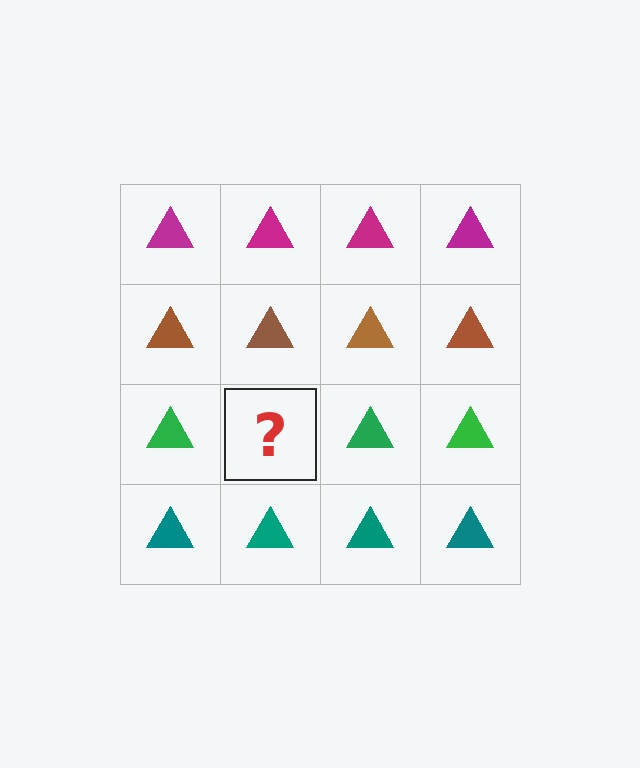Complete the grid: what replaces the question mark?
The question mark should be replaced with a green triangle.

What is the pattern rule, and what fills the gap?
The rule is that each row has a consistent color. The gap should be filled with a green triangle.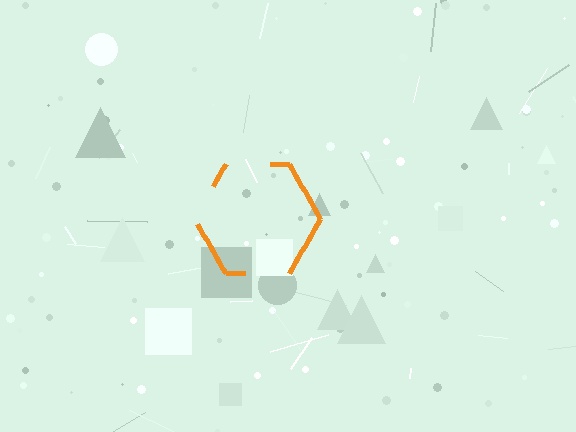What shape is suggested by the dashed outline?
The dashed outline suggests a hexagon.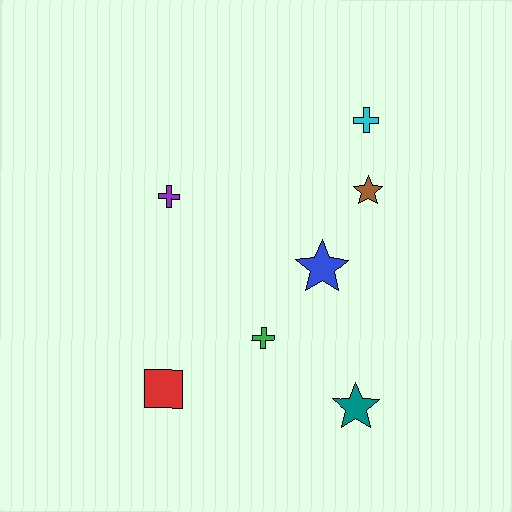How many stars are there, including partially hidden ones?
There are 3 stars.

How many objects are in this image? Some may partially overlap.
There are 7 objects.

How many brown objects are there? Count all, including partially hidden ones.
There is 1 brown object.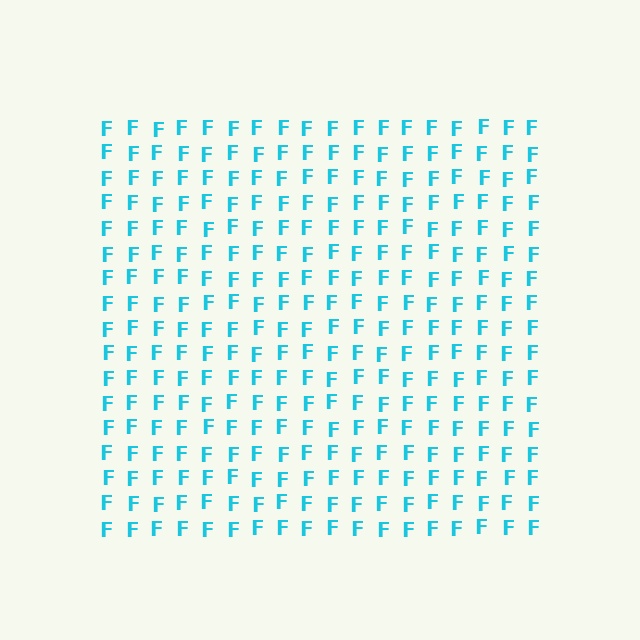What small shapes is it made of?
It is made of small letter F's.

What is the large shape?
The large shape is a square.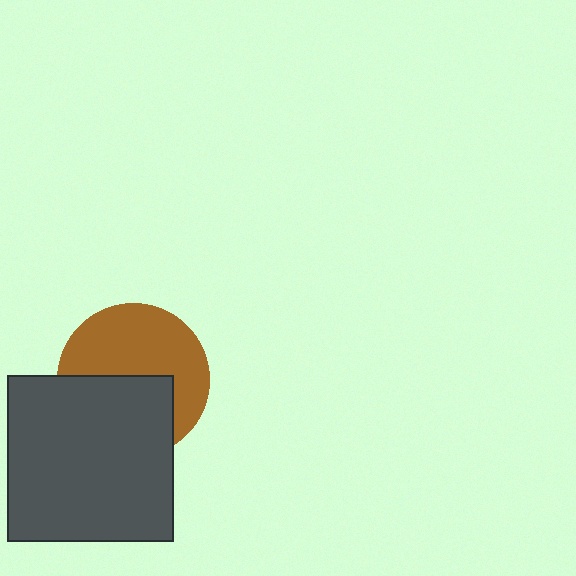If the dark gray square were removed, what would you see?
You would see the complete brown circle.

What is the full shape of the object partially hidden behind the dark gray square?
The partially hidden object is a brown circle.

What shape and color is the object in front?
The object in front is a dark gray square.